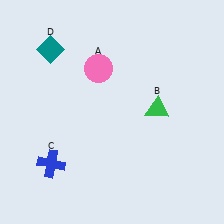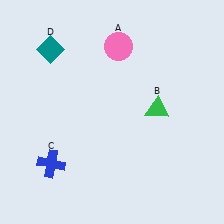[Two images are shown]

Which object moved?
The pink circle (A) moved up.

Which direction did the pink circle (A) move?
The pink circle (A) moved up.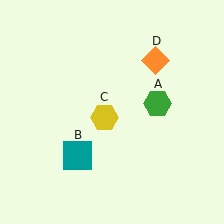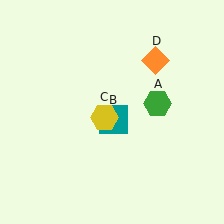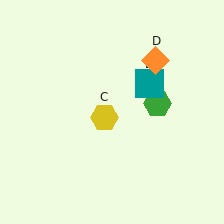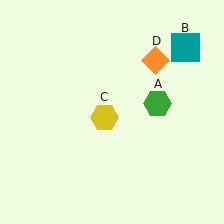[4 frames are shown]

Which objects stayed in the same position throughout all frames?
Green hexagon (object A) and yellow hexagon (object C) and orange diamond (object D) remained stationary.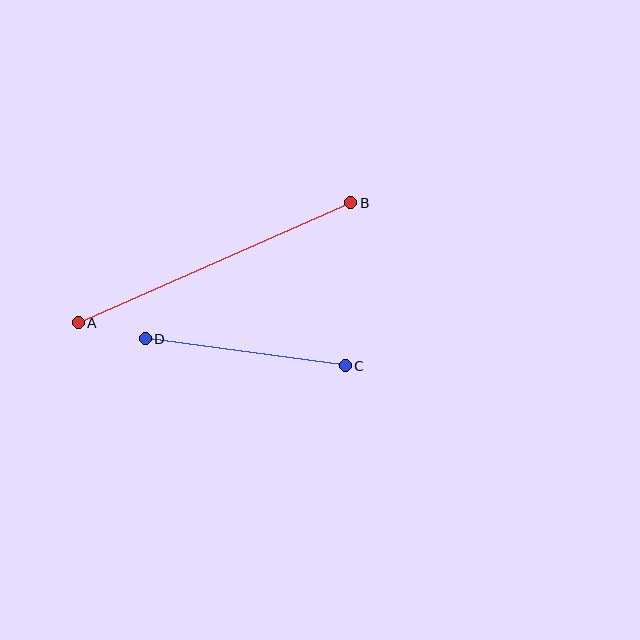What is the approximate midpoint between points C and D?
The midpoint is at approximately (245, 352) pixels.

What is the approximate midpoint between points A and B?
The midpoint is at approximately (215, 263) pixels.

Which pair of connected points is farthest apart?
Points A and B are farthest apart.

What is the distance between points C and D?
The distance is approximately 202 pixels.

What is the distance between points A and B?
The distance is approximately 298 pixels.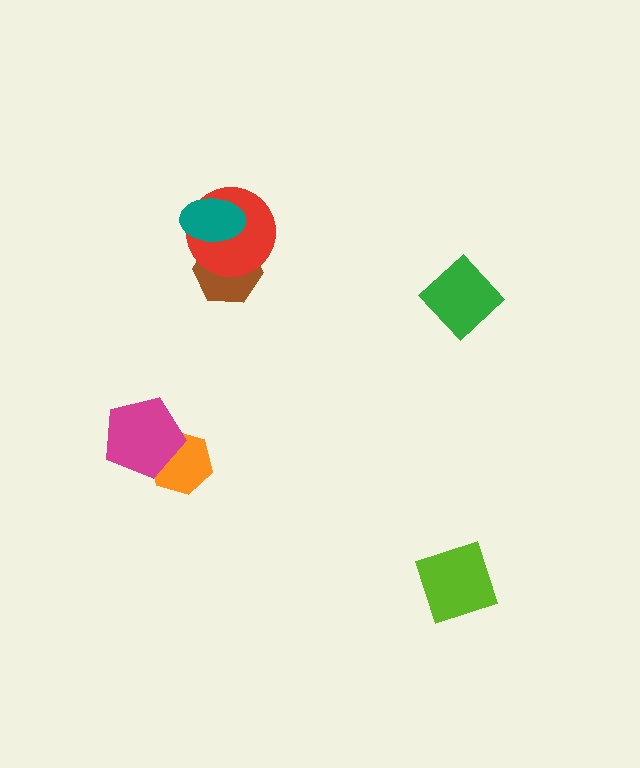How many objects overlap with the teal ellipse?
2 objects overlap with the teal ellipse.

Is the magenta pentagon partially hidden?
No, no other shape covers it.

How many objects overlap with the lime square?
0 objects overlap with the lime square.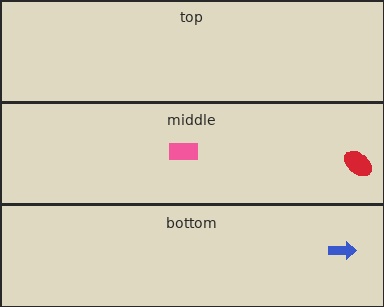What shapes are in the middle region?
The pink rectangle, the red ellipse.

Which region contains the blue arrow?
The bottom region.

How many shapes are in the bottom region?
1.